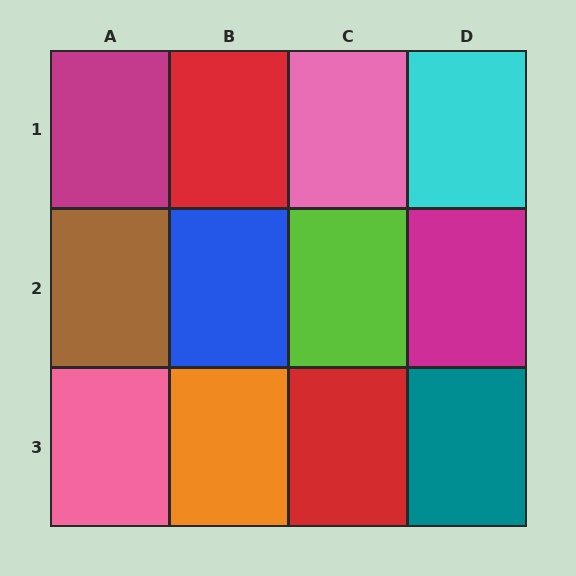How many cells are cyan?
1 cell is cyan.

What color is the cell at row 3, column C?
Red.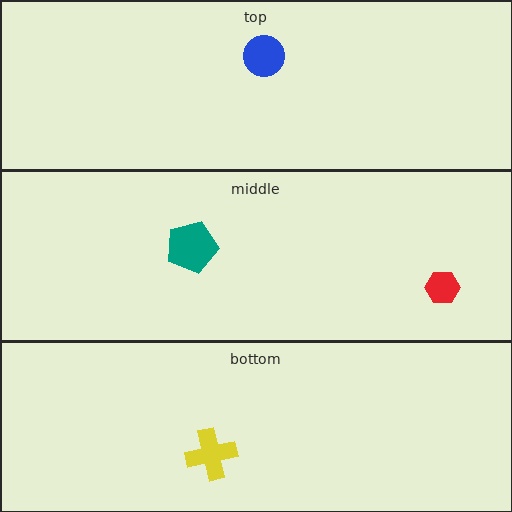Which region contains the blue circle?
The top region.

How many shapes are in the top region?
1.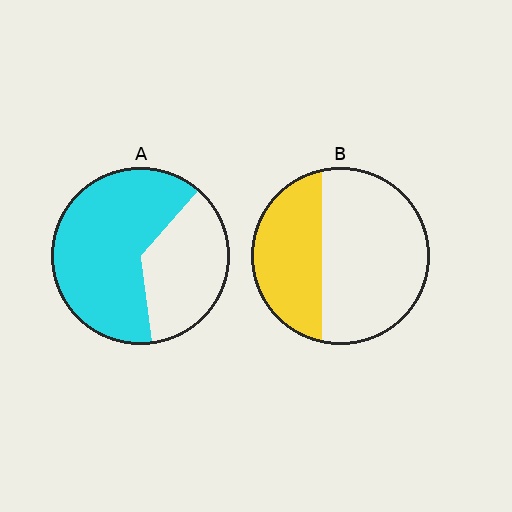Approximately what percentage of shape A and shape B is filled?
A is approximately 65% and B is approximately 35%.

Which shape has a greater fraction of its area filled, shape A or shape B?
Shape A.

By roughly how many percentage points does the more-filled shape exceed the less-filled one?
By roughly 25 percentage points (A over B).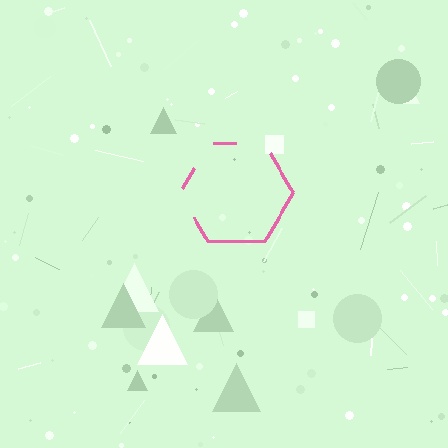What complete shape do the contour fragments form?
The contour fragments form a hexagon.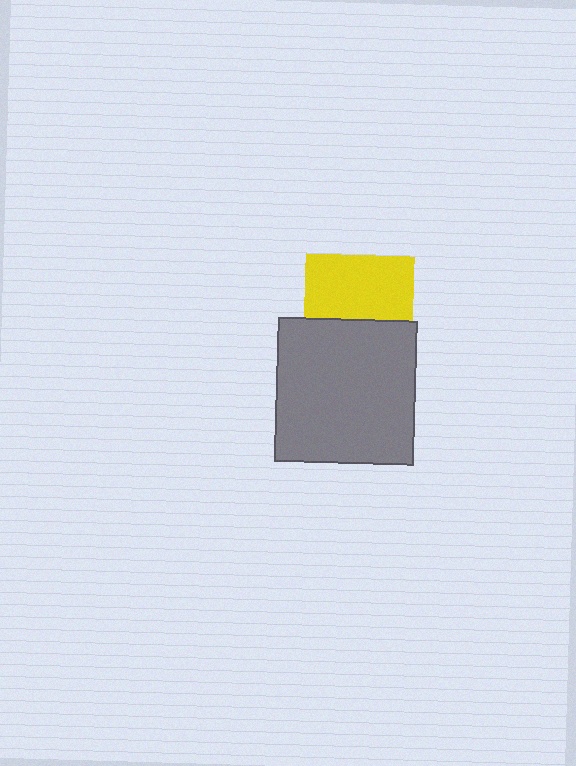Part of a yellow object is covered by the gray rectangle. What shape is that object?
It is a square.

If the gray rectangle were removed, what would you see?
You would see the complete yellow square.